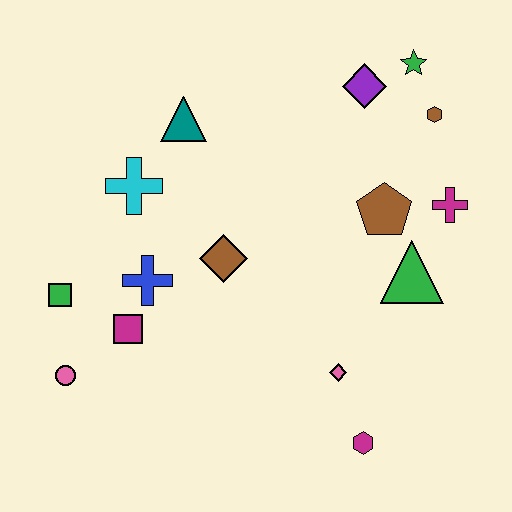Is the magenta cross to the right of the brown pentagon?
Yes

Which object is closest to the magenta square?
The blue cross is closest to the magenta square.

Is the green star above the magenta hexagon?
Yes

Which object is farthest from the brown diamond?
The green star is farthest from the brown diamond.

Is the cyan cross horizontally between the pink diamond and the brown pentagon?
No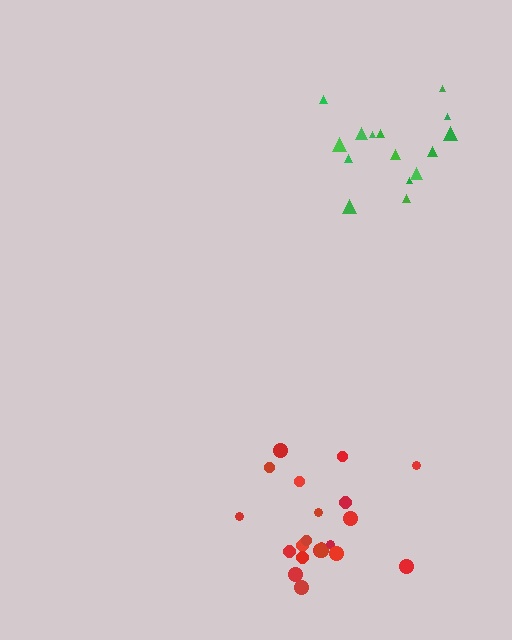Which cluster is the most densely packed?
Green.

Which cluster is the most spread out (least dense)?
Red.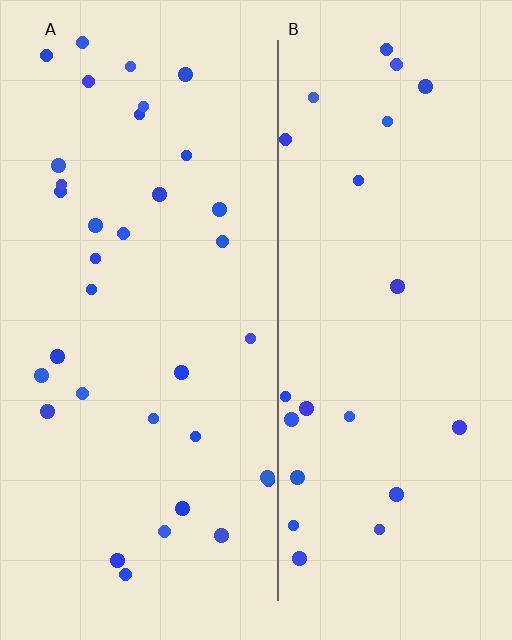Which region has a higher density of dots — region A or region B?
A (the left).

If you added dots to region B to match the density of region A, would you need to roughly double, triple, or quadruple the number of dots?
Approximately double.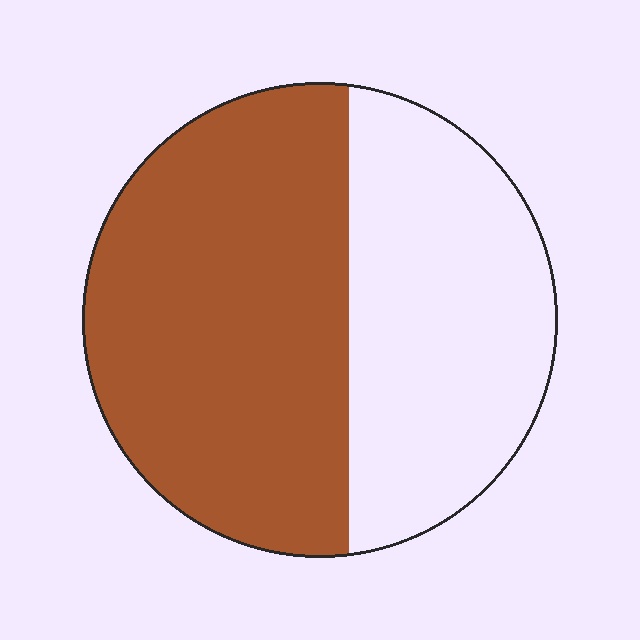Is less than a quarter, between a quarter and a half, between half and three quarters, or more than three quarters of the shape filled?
Between half and three quarters.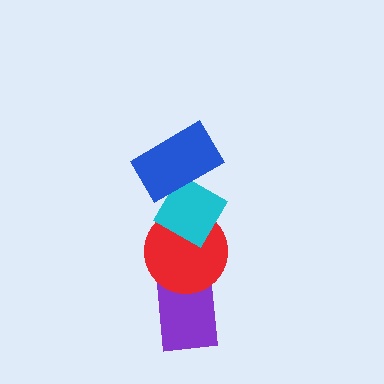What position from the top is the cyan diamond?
The cyan diamond is 2nd from the top.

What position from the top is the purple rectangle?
The purple rectangle is 4th from the top.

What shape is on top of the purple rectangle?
The red circle is on top of the purple rectangle.